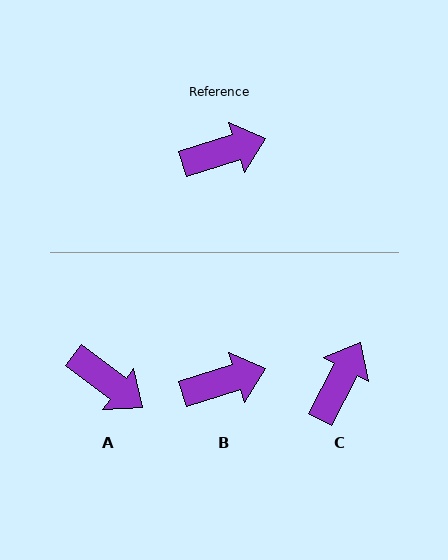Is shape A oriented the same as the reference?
No, it is off by about 54 degrees.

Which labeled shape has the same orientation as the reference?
B.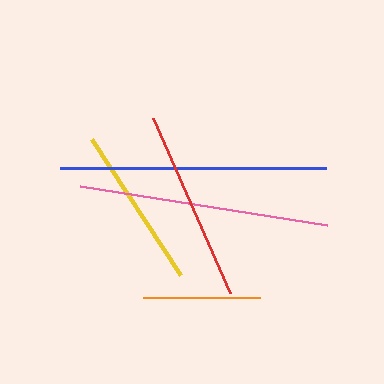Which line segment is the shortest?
The orange line is the shortest at approximately 117 pixels.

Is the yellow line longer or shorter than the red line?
The red line is longer than the yellow line.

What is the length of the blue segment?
The blue segment is approximately 266 pixels long.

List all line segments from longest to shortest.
From longest to shortest: blue, pink, red, yellow, orange.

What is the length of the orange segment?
The orange segment is approximately 117 pixels long.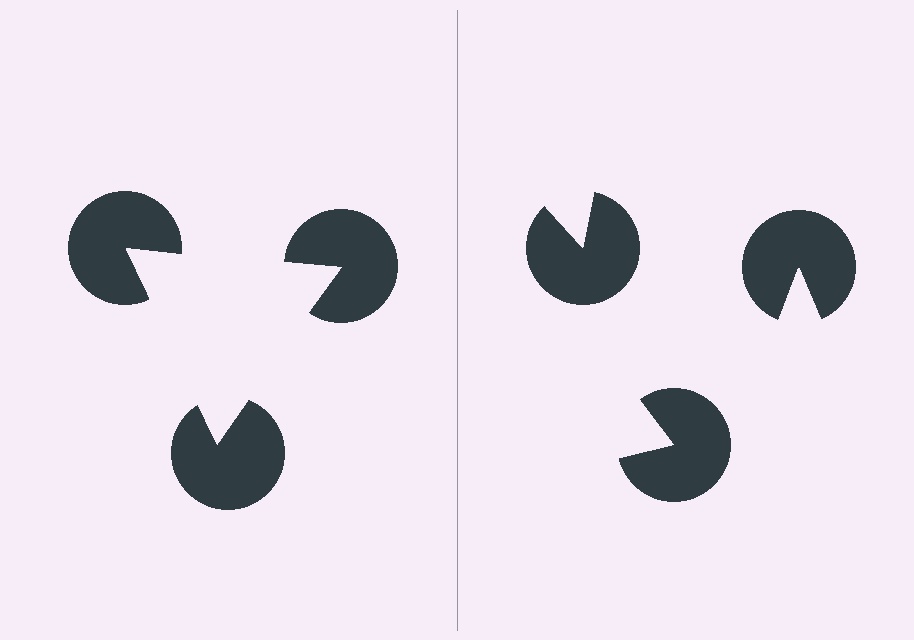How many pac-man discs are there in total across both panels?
6 — 3 on each side.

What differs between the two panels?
The pac-man discs are positioned identically on both sides; only the wedge orientations differ. On the left they align to a triangle; on the right they are misaligned.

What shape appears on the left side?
An illusory triangle.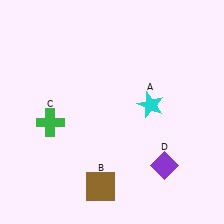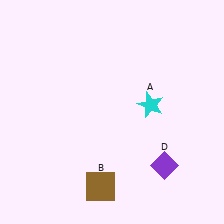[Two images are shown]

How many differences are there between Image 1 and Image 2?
There is 1 difference between the two images.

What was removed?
The green cross (C) was removed in Image 2.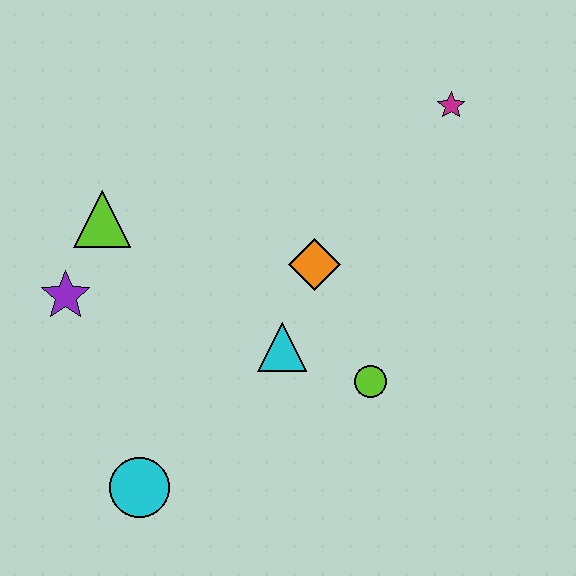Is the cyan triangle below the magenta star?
Yes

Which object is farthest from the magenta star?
The cyan circle is farthest from the magenta star.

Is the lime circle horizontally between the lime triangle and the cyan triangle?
No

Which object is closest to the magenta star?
The orange diamond is closest to the magenta star.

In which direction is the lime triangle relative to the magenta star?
The lime triangle is to the left of the magenta star.